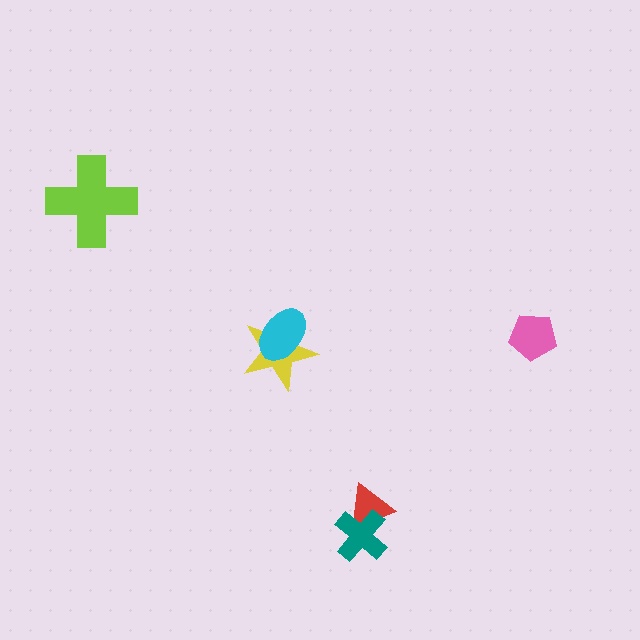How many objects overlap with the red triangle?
1 object overlaps with the red triangle.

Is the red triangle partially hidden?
Yes, it is partially covered by another shape.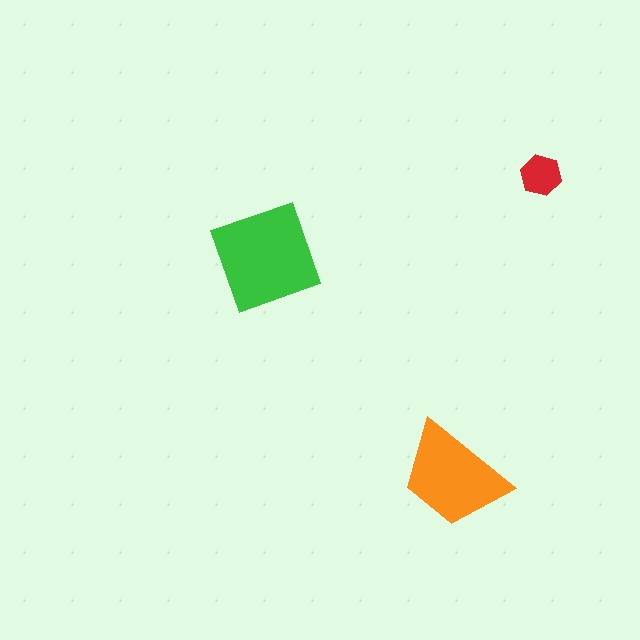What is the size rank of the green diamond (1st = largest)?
1st.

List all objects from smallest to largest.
The red hexagon, the orange trapezoid, the green diamond.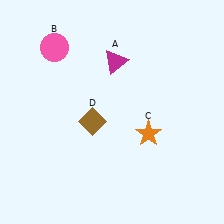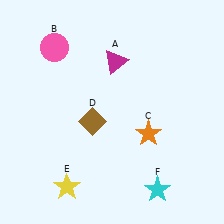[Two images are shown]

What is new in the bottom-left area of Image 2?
A yellow star (E) was added in the bottom-left area of Image 2.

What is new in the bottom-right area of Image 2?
A cyan star (F) was added in the bottom-right area of Image 2.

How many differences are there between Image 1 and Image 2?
There are 2 differences between the two images.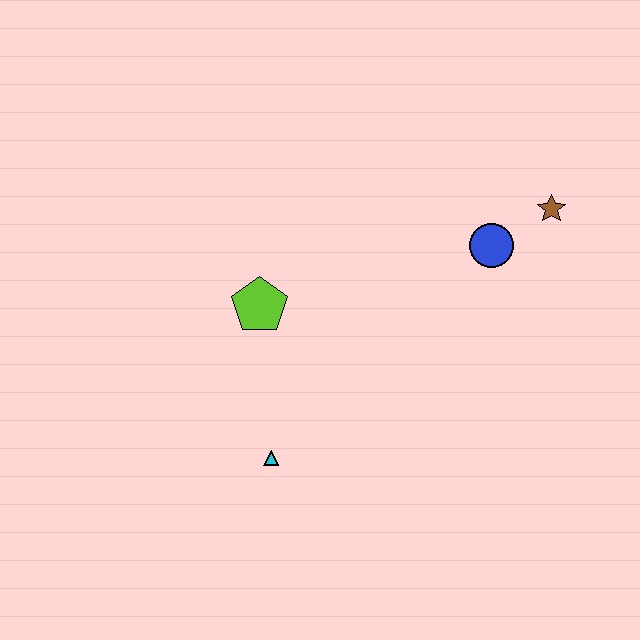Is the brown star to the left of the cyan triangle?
No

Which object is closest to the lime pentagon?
The cyan triangle is closest to the lime pentagon.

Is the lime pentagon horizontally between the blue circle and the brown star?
No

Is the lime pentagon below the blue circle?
Yes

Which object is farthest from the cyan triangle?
The brown star is farthest from the cyan triangle.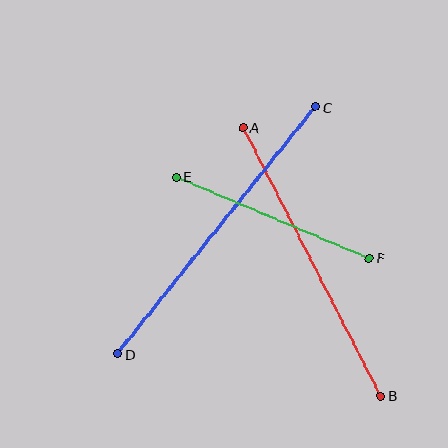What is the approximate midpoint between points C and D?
The midpoint is at approximately (216, 230) pixels.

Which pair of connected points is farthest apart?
Points C and D are farthest apart.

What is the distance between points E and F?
The distance is approximately 209 pixels.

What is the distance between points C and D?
The distance is approximately 316 pixels.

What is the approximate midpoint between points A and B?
The midpoint is at approximately (312, 262) pixels.